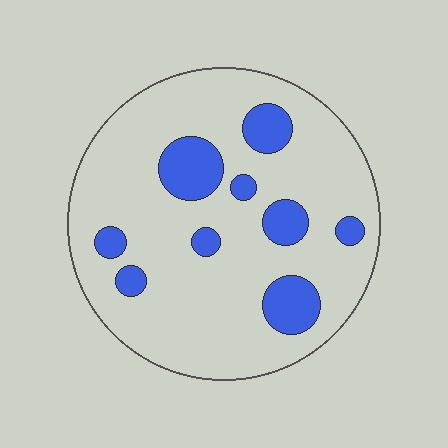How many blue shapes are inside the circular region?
9.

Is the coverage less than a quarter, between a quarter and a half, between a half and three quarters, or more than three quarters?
Less than a quarter.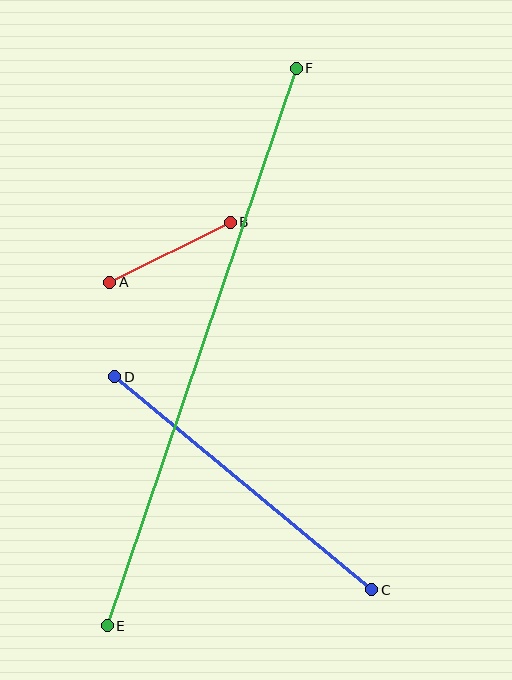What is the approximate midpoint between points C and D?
The midpoint is at approximately (243, 483) pixels.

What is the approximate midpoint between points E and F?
The midpoint is at approximately (202, 347) pixels.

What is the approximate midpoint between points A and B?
The midpoint is at approximately (170, 252) pixels.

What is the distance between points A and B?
The distance is approximately 134 pixels.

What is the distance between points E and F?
The distance is approximately 589 pixels.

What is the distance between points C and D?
The distance is approximately 334 pixels.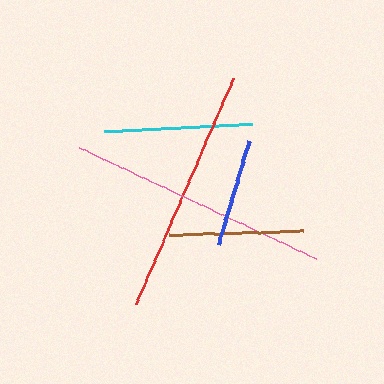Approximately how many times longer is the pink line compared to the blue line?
The pink line is approximately 2.4 times the length of the blue line.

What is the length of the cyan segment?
The cyan segment is approximately 148 pixels long.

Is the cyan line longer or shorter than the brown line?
The cyan line is longer than the brown line.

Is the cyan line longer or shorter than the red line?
The red line is longer than the cyan line.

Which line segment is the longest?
The pink line is the longest at approximately 262 pixels.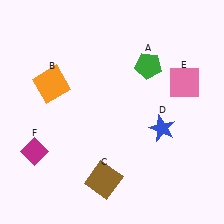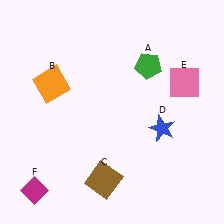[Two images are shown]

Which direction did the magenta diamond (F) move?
The magenta diamond (F) moved down.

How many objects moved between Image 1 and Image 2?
1 object moved between the two images.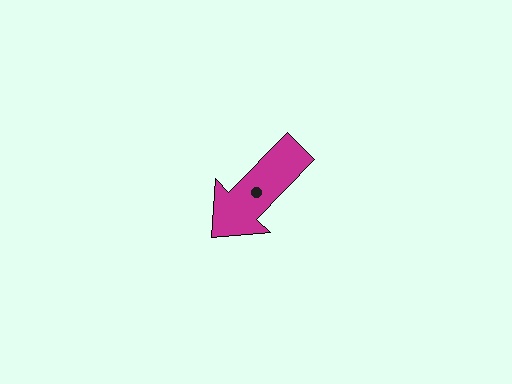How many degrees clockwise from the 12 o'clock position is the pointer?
Approximately 224 degrees.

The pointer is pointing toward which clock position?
Roughly 7 o'clock.